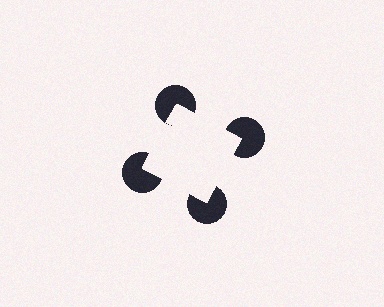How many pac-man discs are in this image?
There are 4 — one at each vertex of the illusory square.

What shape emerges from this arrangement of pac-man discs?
An illusory square — its edges are inferred from the aligned wedge cuts in the pac-man discs, not physically drawn.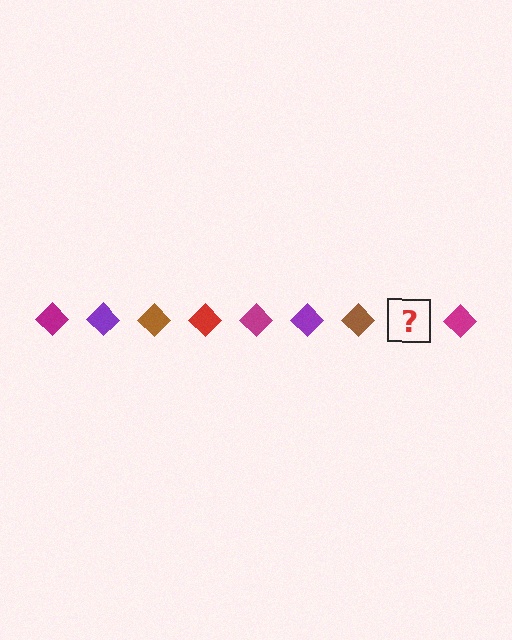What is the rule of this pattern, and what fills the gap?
The rule is that the pattern cycles through magenta, purple, brown, red diamonds. The gap should be filled with a red diamond.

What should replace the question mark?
The question mark should be replaced with a red diamond.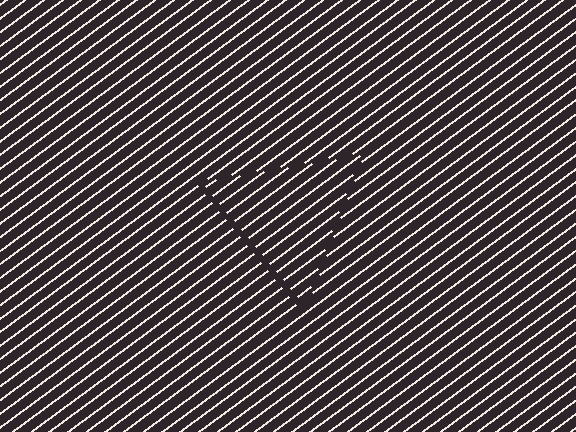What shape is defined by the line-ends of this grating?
An illusory triangle. The interior of the shape contains the same grating, shifted by half a period — the contour is defined by the phase discontinuity where line-ends from the inner and outer gratings abut.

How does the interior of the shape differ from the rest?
The interior of the shape contains the same grating, shifted by half a period — the contour is defined by the phase discontinuity where line-ends from the inner and outer gratings abut.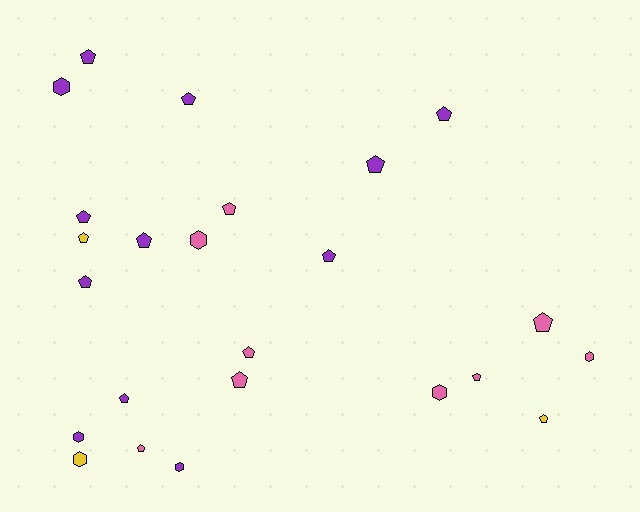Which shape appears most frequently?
Pentagon, with 17 objects.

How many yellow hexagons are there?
There is 1 yellow hexagon.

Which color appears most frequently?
Purple, with 12 objects.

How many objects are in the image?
There are 24 objects.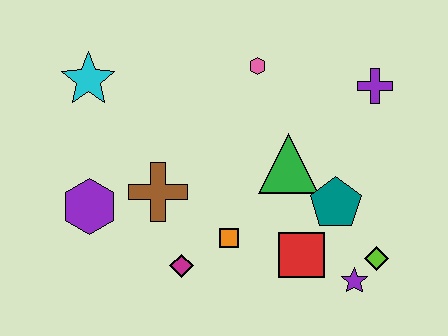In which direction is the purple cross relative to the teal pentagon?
The purple cross is above the teal pentagon.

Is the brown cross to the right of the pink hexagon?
No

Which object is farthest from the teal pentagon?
The cyan star is farthest from the teal pentagon.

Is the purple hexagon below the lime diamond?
No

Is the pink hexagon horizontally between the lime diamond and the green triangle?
No